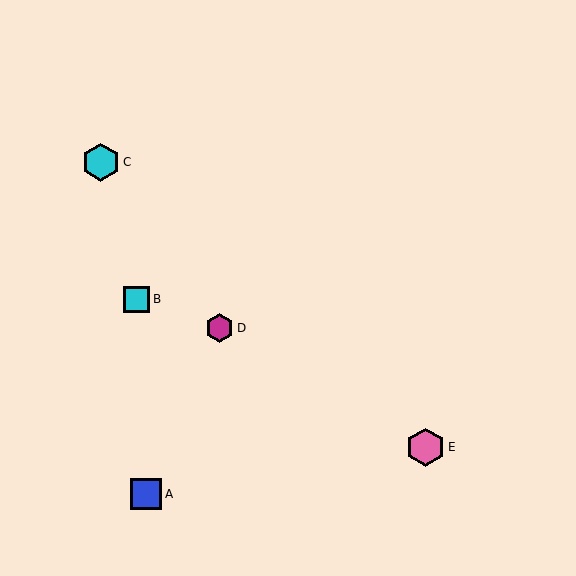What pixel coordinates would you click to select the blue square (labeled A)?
Click at (146, 494) to select the blue square A.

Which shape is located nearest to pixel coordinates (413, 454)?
The pink hexagon (labeled E) at (426, 447) is nearest to that location.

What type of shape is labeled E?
Shape E is a pink hexagon.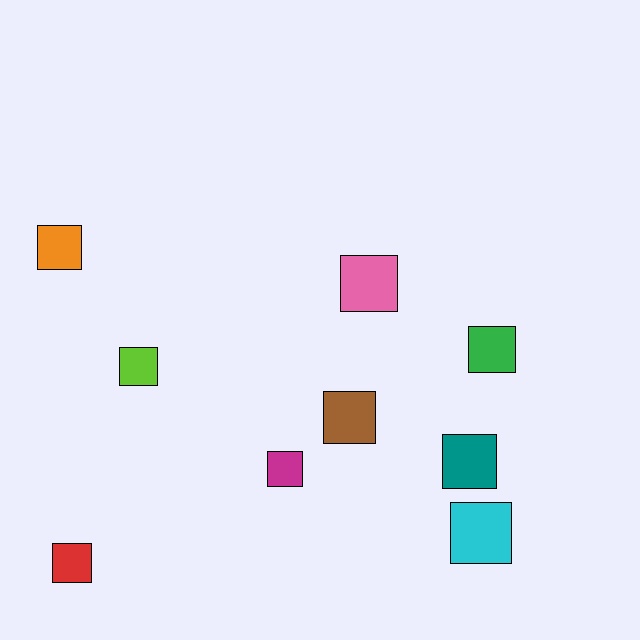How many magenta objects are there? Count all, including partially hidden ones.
There is 1 magenta object.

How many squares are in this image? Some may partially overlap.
There are 9 squares.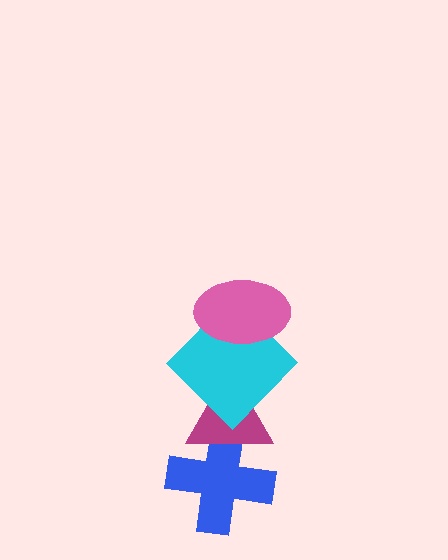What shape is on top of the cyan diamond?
The pink ellipse is on top of the cyan diamond.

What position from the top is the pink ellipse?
The pink ellipse is 1st from the top.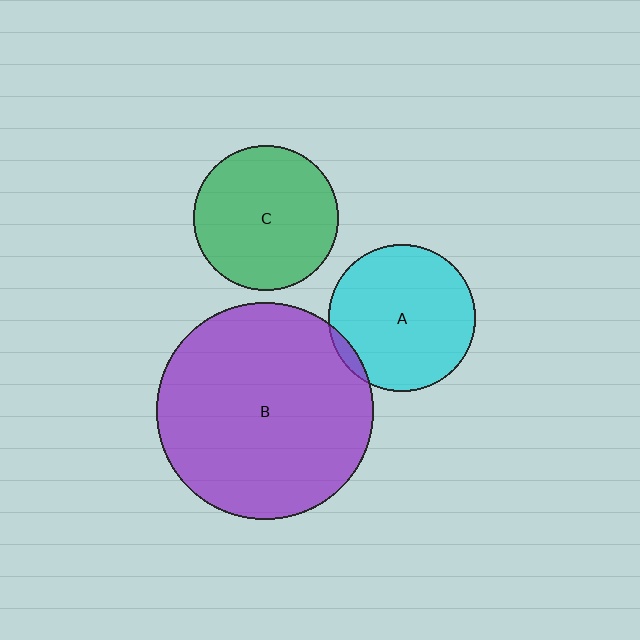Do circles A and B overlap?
Yes.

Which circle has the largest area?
Circle B (purple).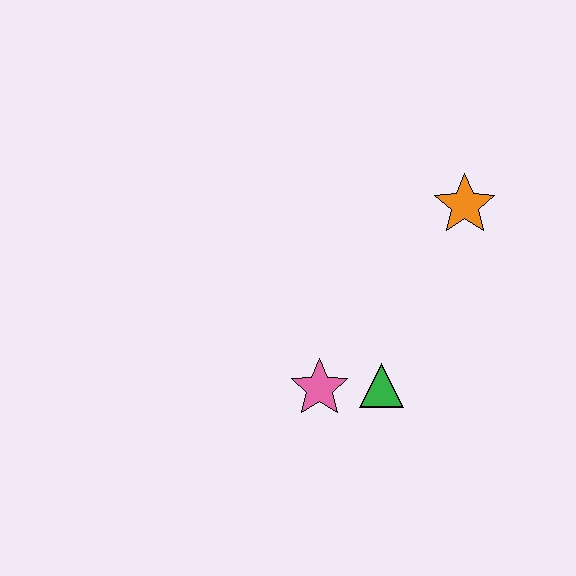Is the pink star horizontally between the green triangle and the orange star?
No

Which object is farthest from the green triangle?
The orange star is farthest from the green triangle.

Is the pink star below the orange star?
Yes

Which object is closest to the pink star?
The green triangle is closest to the pink star.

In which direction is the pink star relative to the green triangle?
The pink star is to the left of the green triangle.